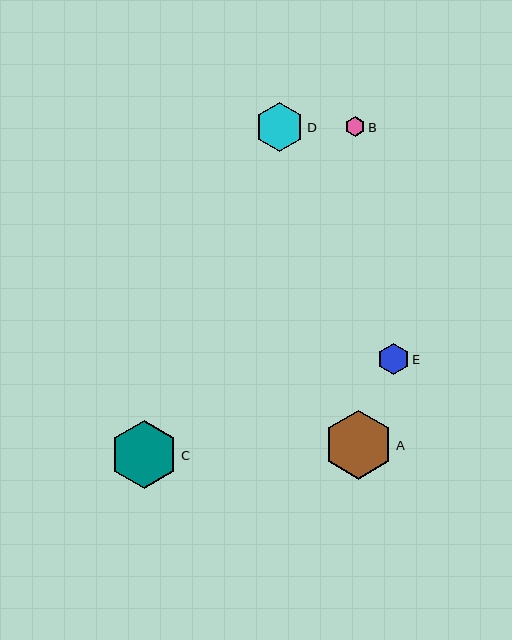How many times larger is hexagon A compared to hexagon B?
Hexagon A is approximately 3.4 times the size of hexagon B.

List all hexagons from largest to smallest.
From largest to smallest: A, C, D, E, B.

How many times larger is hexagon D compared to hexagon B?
Hexagon D is approximately 2.4 times the size of hexagon B.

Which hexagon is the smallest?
Hexagon B is the smallest with a size of approximately 20 pixels.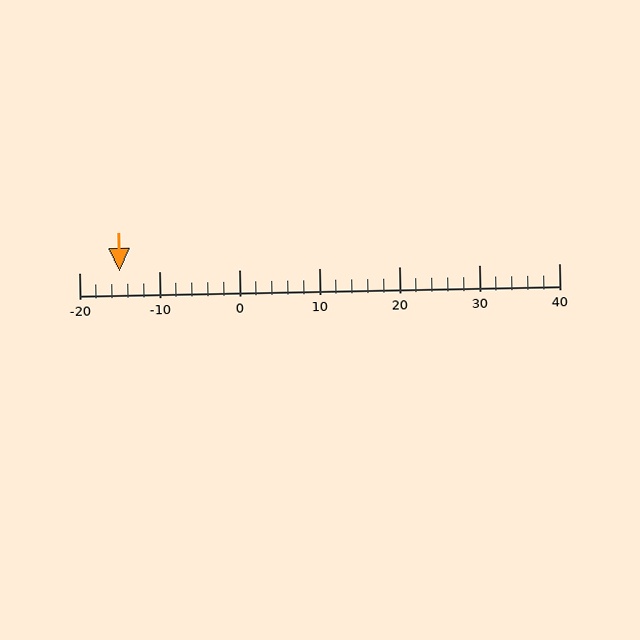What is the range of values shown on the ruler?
The ruler shows values from -20 to 40.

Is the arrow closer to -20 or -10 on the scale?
The arrow is closer to -10.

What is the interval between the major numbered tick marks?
The major tick marks are spaced 10 units apart.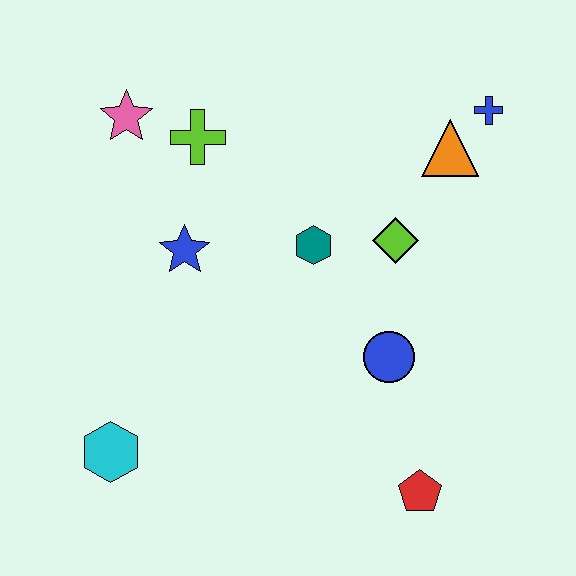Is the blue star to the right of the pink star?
Yes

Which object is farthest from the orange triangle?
The cyan hexagon is farthest from the orange triangle.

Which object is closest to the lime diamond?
The teal hexagon is closest to the lime diamond.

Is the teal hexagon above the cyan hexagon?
Yes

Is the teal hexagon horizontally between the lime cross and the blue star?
No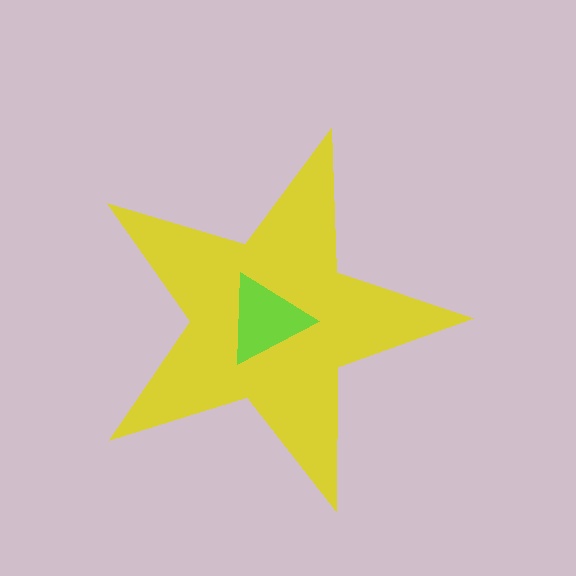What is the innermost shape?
The lime triangle.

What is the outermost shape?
The yellow star.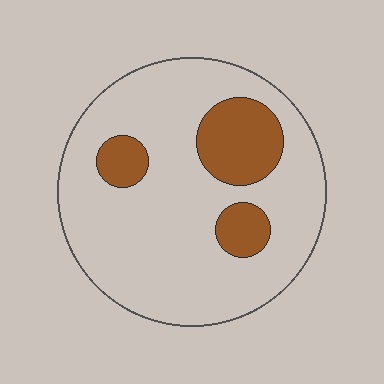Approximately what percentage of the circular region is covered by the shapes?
Approximately 20%.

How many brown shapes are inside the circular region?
3.